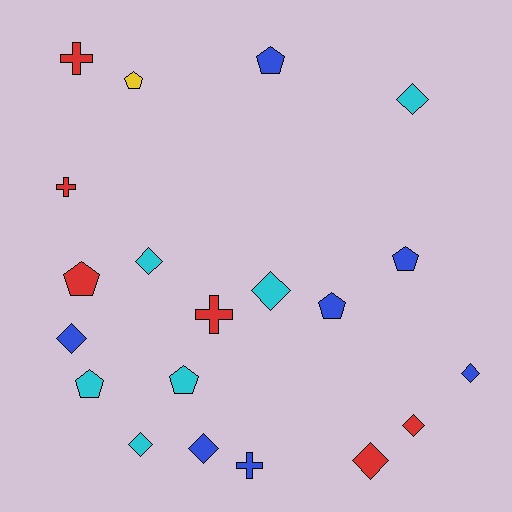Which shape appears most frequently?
Diamond, with 9 objects.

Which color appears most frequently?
Blue, with 7 objects.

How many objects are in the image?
There are 20 objects.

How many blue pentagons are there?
There are 3 blue pentagons.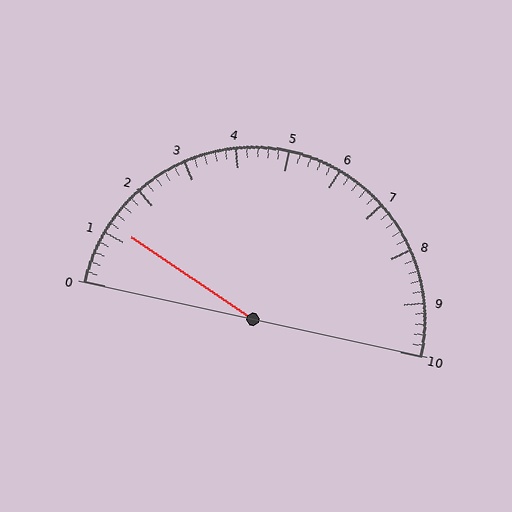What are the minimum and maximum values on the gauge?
The gauge ranges from 0 to 10.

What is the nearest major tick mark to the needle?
The nearest major tick mark is 1.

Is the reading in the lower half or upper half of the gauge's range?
The reading is in the lower half of the range (0 to 10).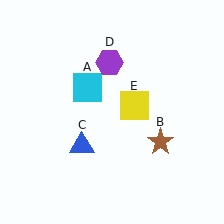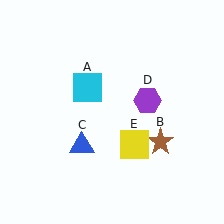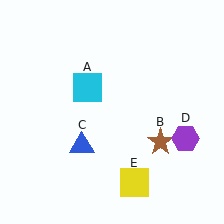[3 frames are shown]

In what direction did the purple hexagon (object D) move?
The purple hexagon (object D) moved down and to the right.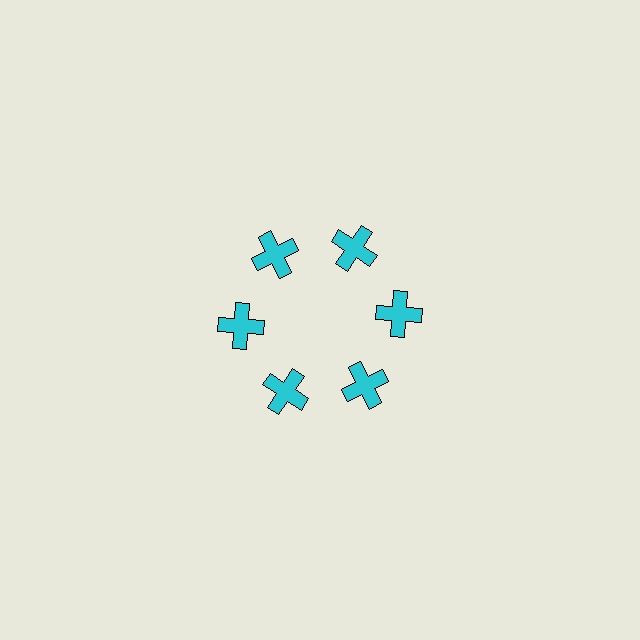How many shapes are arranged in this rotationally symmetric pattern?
There are 6 shapes, arranged in 6 groups of 1.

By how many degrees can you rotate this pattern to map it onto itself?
The pattern maps onto itself every 60 degrees of rotation.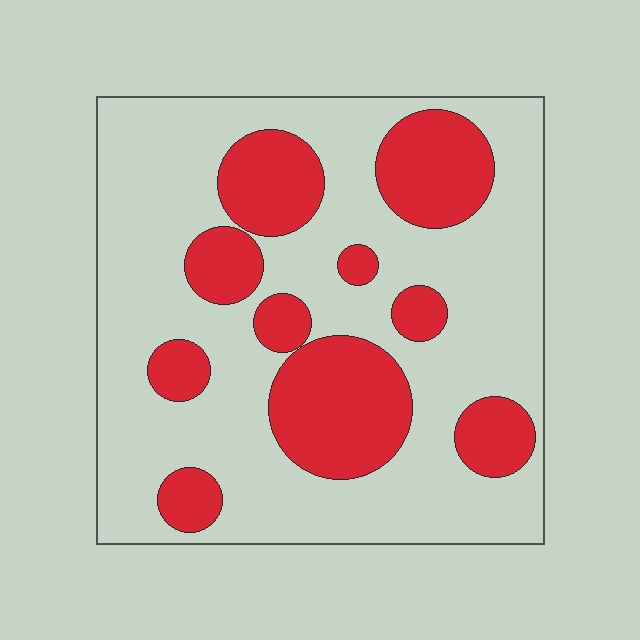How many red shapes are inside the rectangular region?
10.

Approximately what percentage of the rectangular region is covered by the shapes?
Approximately 30%.